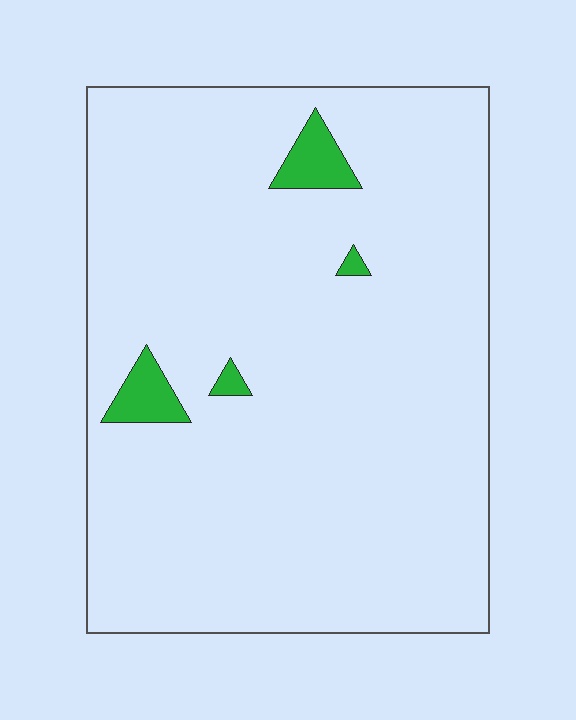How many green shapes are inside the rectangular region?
4.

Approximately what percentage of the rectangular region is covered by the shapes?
Approximately 5%.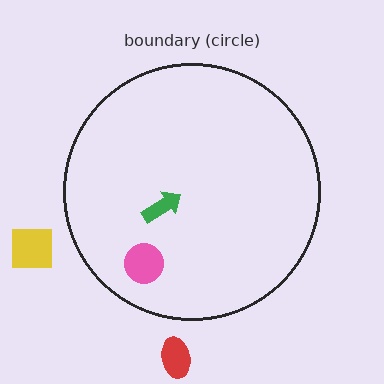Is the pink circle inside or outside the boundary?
Inside.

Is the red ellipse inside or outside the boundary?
Outside.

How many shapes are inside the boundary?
2 inside, 2 outside.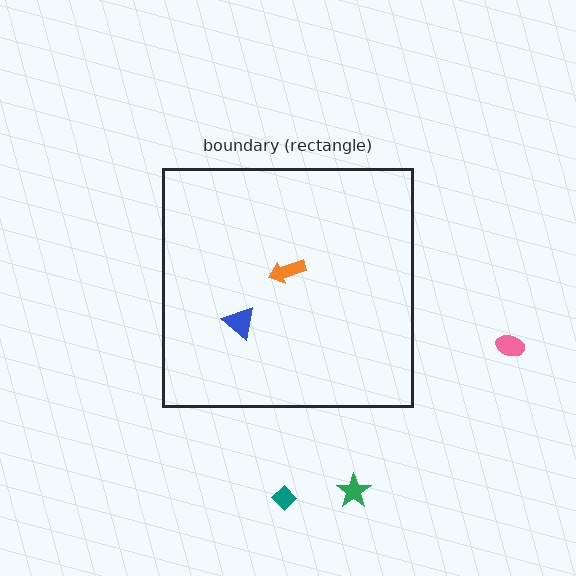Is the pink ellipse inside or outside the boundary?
Outside.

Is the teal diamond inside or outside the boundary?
Outside.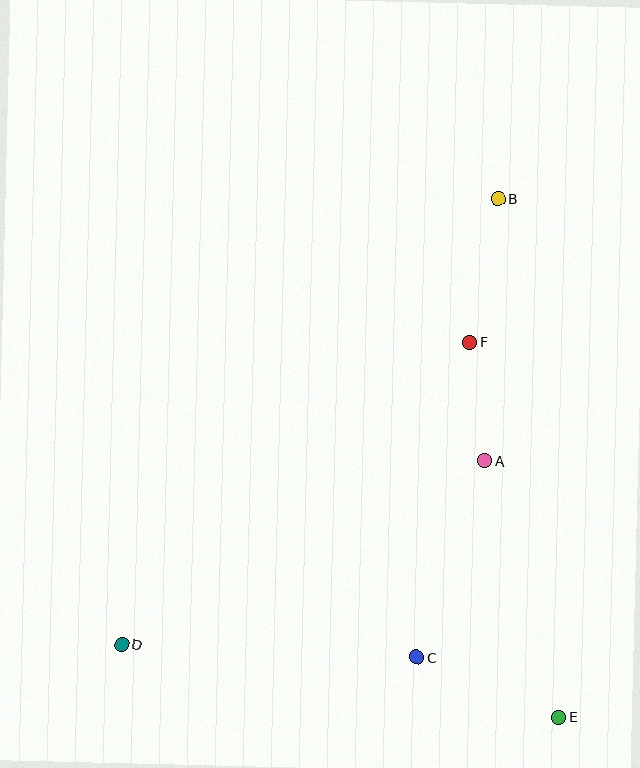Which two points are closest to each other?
Points A and F are closest to each other.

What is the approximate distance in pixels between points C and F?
The distance between C and F is approximately 320 pixels.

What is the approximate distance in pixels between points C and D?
The distance between C and D is approximately 295 pixels.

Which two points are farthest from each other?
Points B and D are farthest from each other.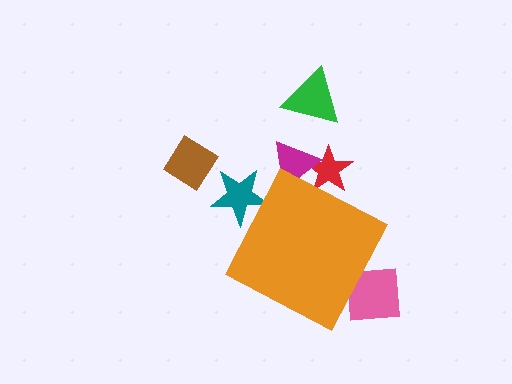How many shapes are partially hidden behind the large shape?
4 shapes are partially hidden.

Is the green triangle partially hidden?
No, the green triangle is fully visible.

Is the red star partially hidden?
Yes, the red star is partially hidden behind the orange diamond.